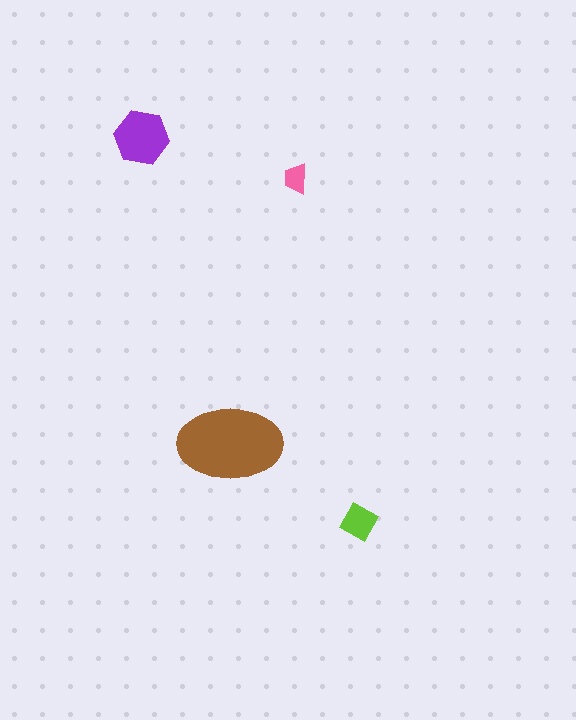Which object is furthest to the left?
The purple hexagon is leftmost.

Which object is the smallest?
The pink trapezoid.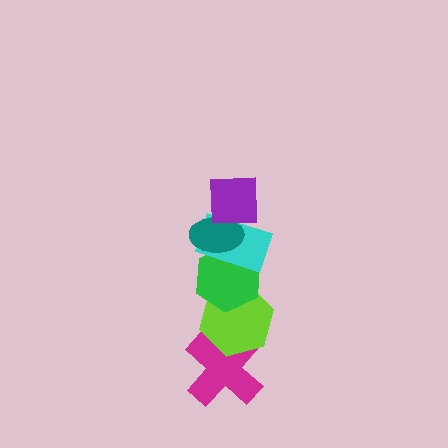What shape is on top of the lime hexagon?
The green hexagon is on top of the lime hexagon.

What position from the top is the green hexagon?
The green hexagon is 4th from the top.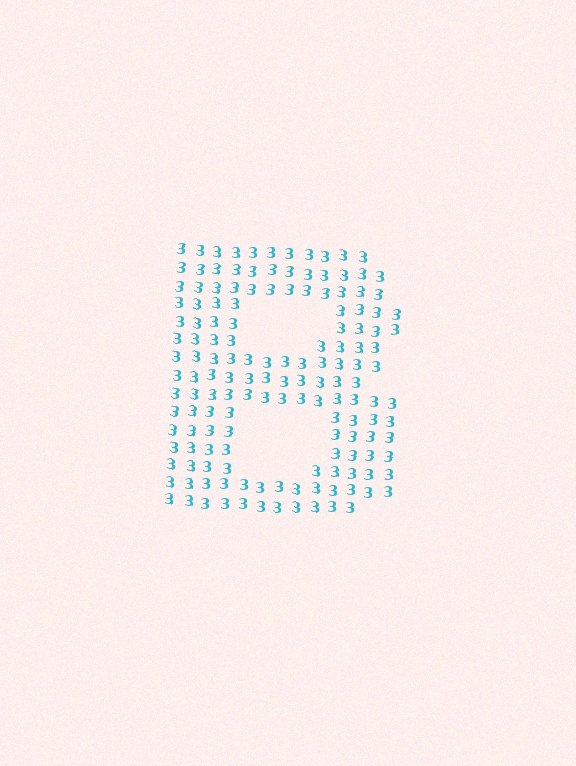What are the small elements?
The small elements are digit 3's.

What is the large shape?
The large shape is the letter B.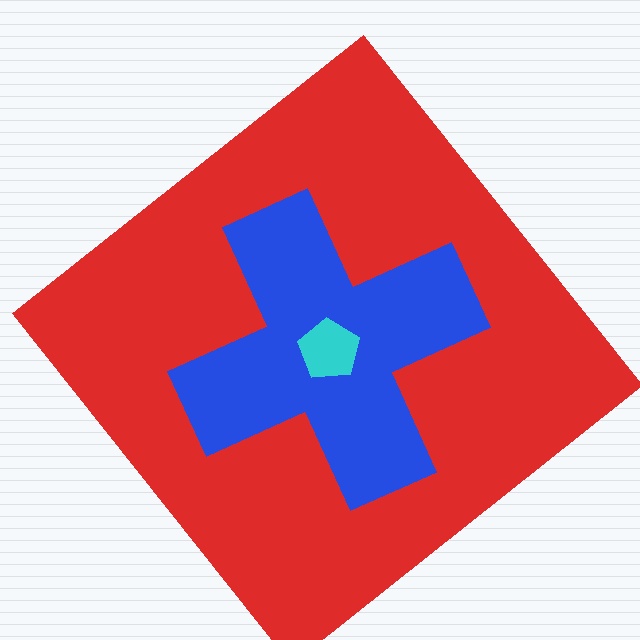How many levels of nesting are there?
3.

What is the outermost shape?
The red diamond.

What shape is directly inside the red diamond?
The blue cross.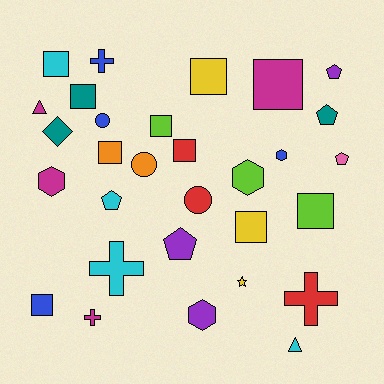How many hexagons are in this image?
There are 4 hexagons.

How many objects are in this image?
There are 30 objects.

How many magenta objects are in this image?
There are 4 magenta objects.